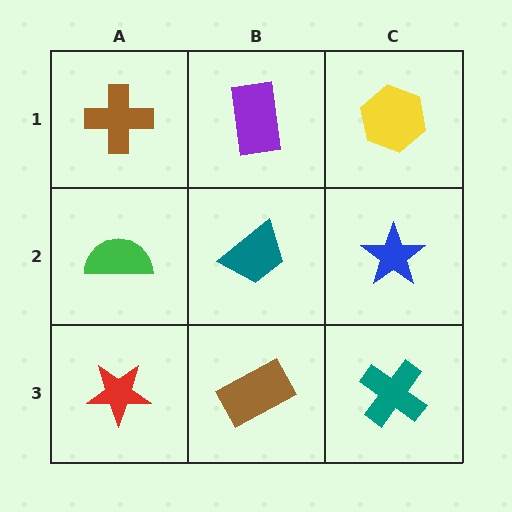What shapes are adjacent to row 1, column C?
A blue star (row 2, column C), a purple rectangle (row 1, column B).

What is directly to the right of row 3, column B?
A teal cross.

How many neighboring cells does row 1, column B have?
3.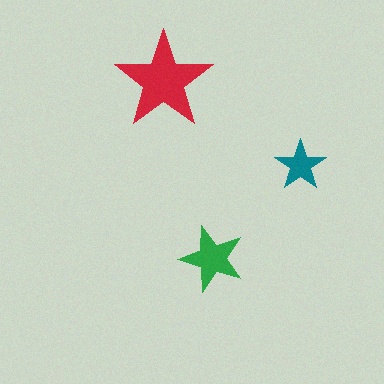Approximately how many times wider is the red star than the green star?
About 1.5 times wider.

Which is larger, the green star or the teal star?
The green one.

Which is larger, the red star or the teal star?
The red one.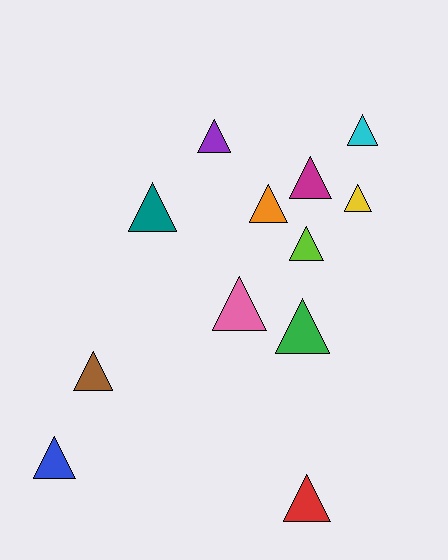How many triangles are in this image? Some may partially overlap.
There are 12 triangles.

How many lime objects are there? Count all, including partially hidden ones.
There is 1 lime object.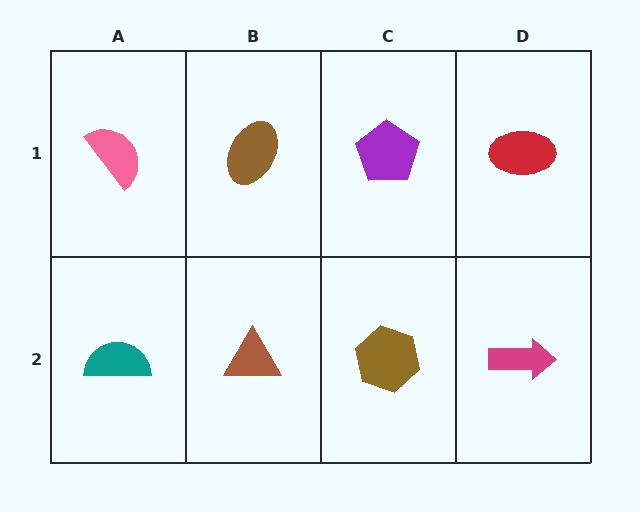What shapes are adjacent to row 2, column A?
A pink semicircle (row 1, column A), a brown triangle (row 2, column B).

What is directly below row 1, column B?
A brown triangle.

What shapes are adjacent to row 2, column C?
A purple pentagon (row 1, column C), a brown triangle (row 2, column B), a magenta arrow (row 2, column D).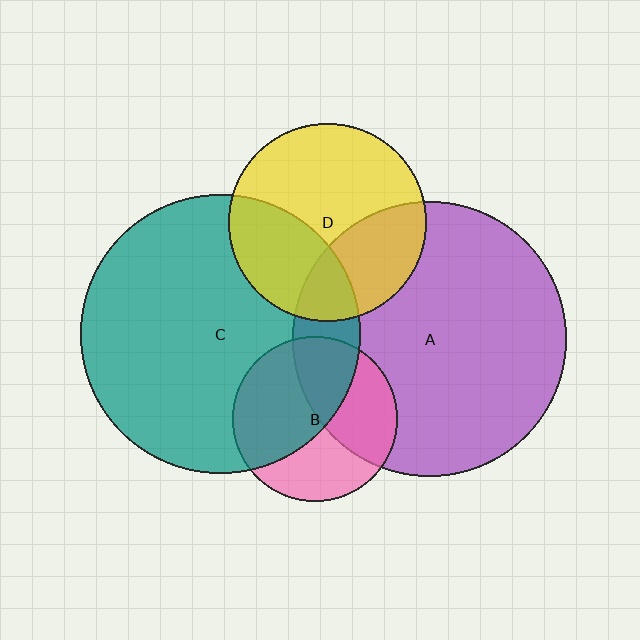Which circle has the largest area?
Circle C (teal).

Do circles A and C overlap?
Yes.